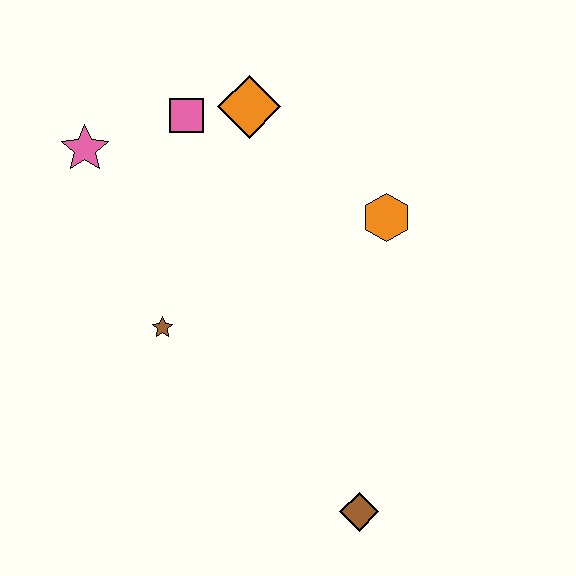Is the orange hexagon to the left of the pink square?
No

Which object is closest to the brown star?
The pink star is closest to the brown star.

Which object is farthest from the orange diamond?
The brown diamond is farthest from the orange diamond.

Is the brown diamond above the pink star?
No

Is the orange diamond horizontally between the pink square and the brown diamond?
Yes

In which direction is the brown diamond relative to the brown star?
The brown diamond is to the right of the brown star.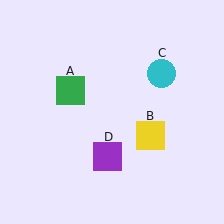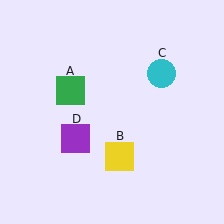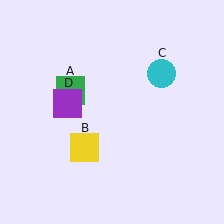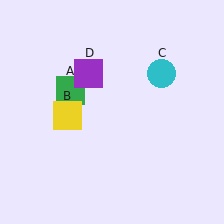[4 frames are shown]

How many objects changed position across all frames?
2 objects changed position: yellow square (object B), purple square (object D).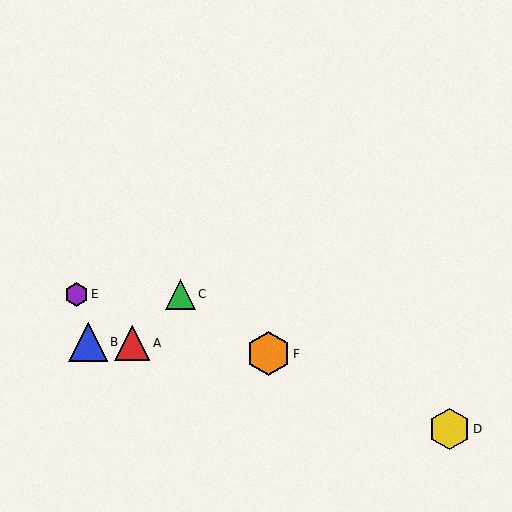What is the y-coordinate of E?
Object E is at y≈294.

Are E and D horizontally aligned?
No, E is at y≈294 and D is at y≈429.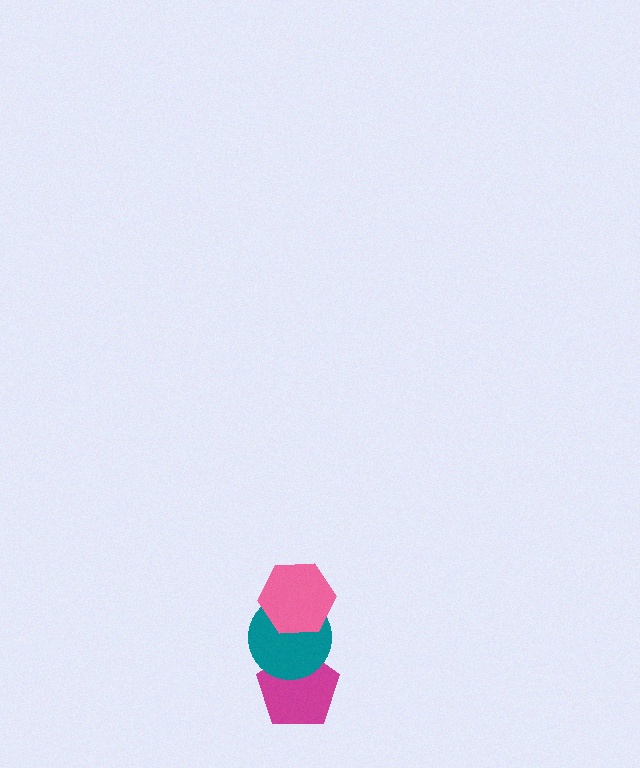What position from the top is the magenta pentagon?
The magenta pentagon is 3rd from the top.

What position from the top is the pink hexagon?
The pink hexagon is 1st from the top.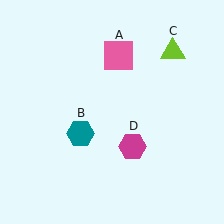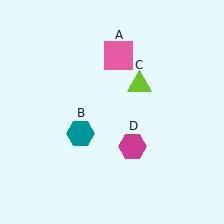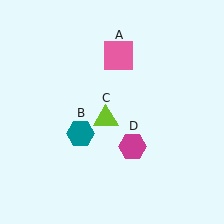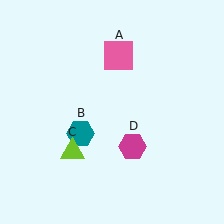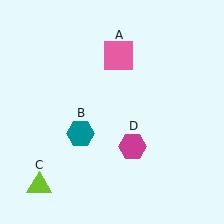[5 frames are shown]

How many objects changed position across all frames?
1 object changed position: lime triangle (object C).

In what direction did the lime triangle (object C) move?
The lime triangle (object C) moved down and to the left.